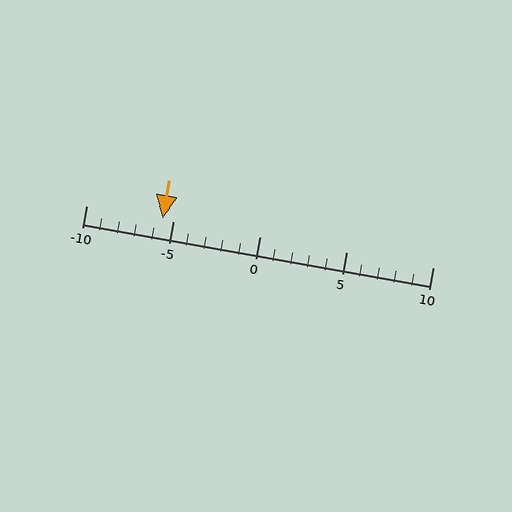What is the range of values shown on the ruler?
The ruler shows values from -10 to 10.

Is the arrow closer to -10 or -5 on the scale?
The arrow is closer to -5.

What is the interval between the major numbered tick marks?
The major tick marks are spaced 5 units apart.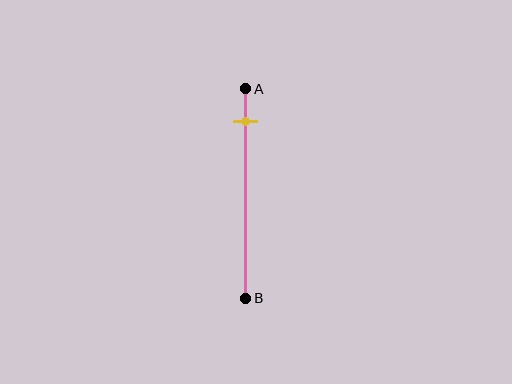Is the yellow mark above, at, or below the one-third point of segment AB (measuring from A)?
The yellow mark is above the one-third point of segment AB.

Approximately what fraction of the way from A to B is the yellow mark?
The yellow mark is approximately 15% of the way from A to B.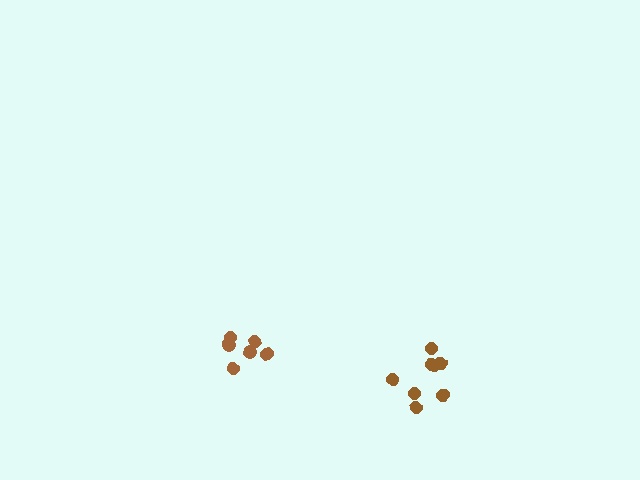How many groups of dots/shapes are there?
There are 2 groups.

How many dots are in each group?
Group 1: 6 dots, Group 2: 8 dots (14 total).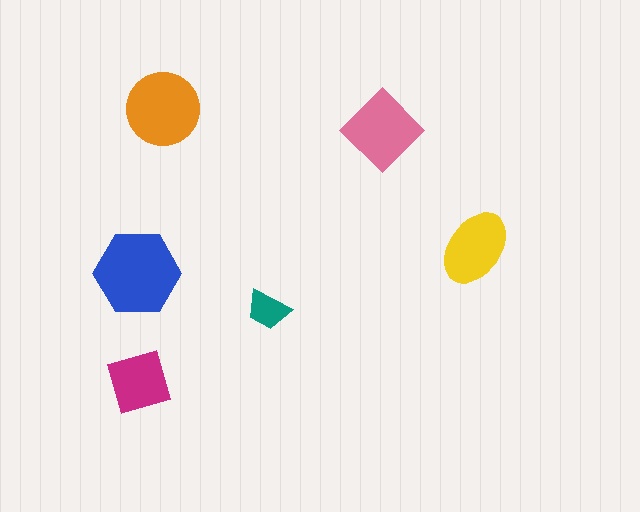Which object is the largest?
The blue hexagon.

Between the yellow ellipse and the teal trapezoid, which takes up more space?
The yellow ellipse.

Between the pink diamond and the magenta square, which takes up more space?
The pink diamond.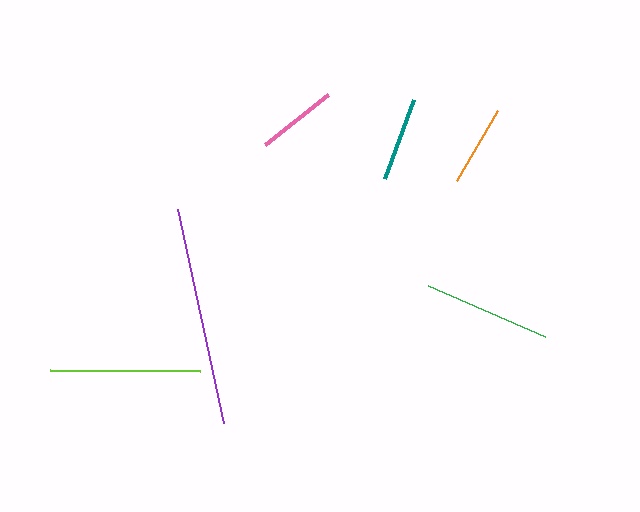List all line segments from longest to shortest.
From longest to shortest: purple, lime, green, teal, pink, orange.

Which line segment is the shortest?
The orange line is the shortest at approximately 81 pixels.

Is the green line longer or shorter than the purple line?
The purple line is longer than the green line.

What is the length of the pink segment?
The pink segment is approximately 81 pixels long.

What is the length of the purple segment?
The purple segment is approximately 219 pixels long.